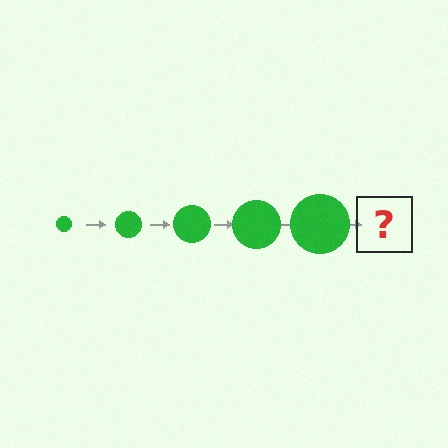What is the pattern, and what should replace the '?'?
The pattern is that the circle gets progressively larger each step. The '?' should be a green circle, larger than the previous one.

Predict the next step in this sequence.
The next step is a green circle, larger than the previous one.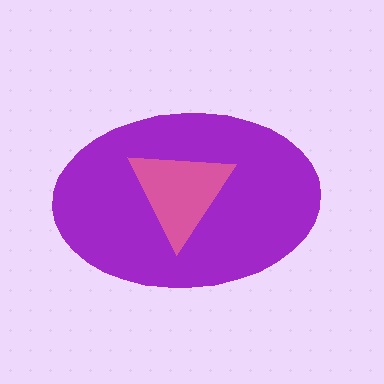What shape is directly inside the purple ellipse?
The pink triangle.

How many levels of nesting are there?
2.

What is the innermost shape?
The pink triangle.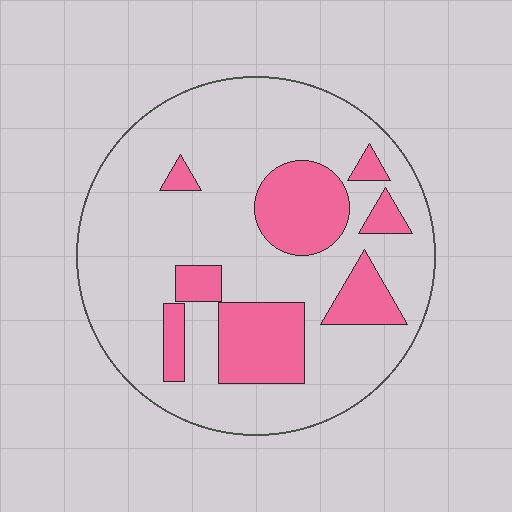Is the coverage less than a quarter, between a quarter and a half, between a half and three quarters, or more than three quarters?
Less than a quarter.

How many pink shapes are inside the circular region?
8.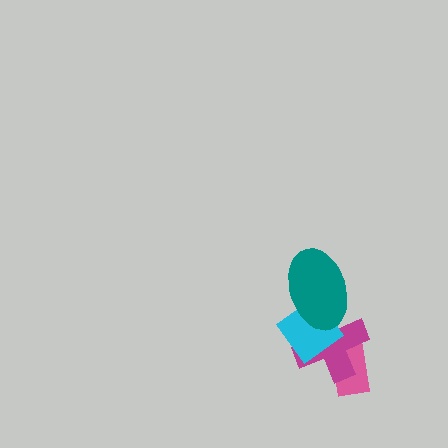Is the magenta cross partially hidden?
Yes, it is partially covered by another shape.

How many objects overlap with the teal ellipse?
2 objects overlap with the teal ellipse.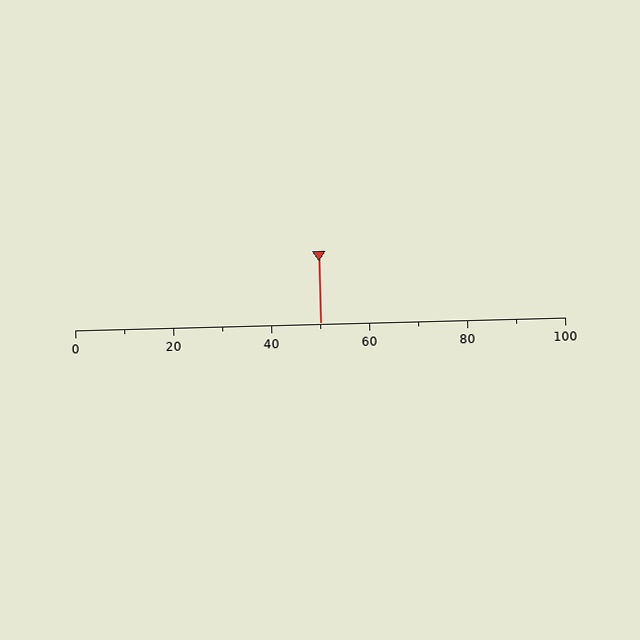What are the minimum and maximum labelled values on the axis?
The axis runs from 0 to 100.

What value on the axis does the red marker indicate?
The marker indicates approximately 50.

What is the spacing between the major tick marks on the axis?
The major ticks are spaced 20 apart.